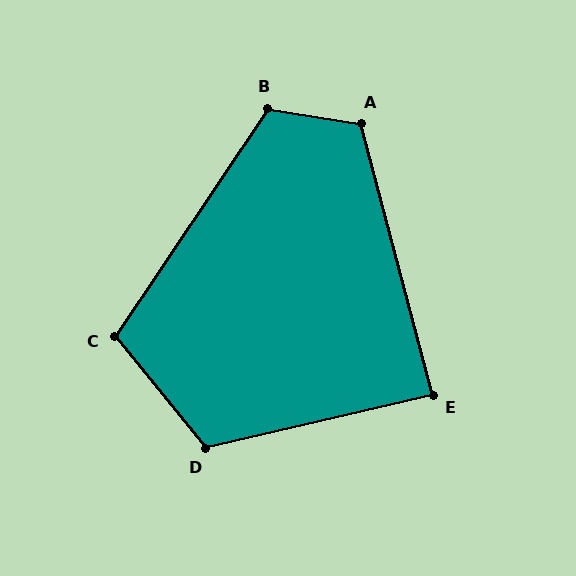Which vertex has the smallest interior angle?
E, at approximately 88 degrees.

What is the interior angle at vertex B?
Approximately 115 degrees (obtuse).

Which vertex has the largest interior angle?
D, at approximately 116 degrees.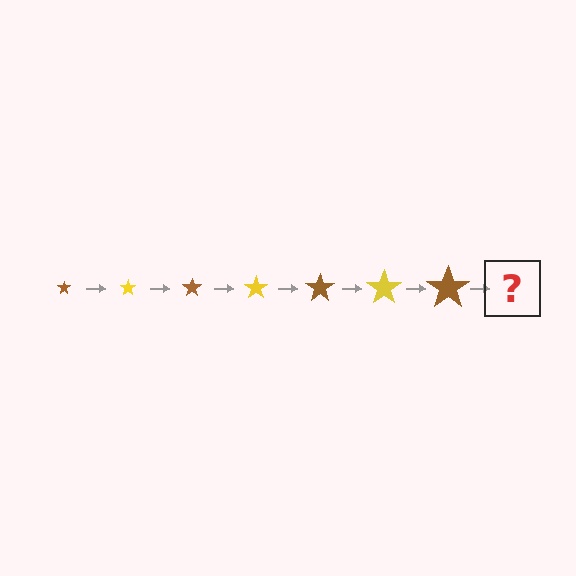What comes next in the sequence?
The next element should be a yellow star, larger than the previous one.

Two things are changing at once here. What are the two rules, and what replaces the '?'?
The two rules are that the star grows larger each step and the color cycles through brown and yellow. The '?' should be a yellow star, larger than the previous one.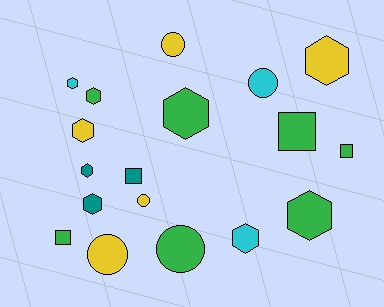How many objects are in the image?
There are 18 objects.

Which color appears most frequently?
Green, with 7 objects.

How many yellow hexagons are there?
There are 2 yellow hexagons.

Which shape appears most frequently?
Hexagon, with 9 objects.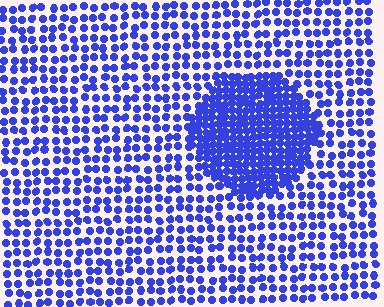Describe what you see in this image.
The image contains small blue elements arranged at two different densities. A circle-shaped region is visible where the elements are more densely packed than the surrounding area.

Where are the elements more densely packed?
The elements are more densely packed inside the circle boundary.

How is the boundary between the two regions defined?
The boundary is defined by a change in element density (approximately 2.3x ratio). All elements are the same color, size, and shape.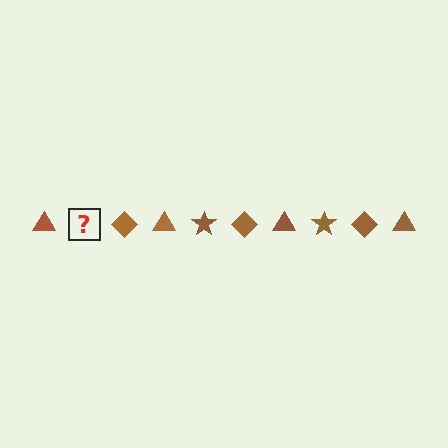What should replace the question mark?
The question mark should be replaced with a brown star.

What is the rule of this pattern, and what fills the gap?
The rule is that the pattern cycles through triangle, star, diamond shapes in brown. The gap should be filled with a brown star.